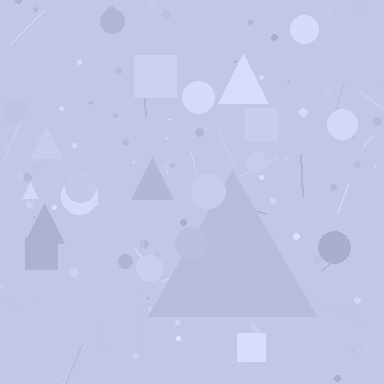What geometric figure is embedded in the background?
A triangle is embedded in the background.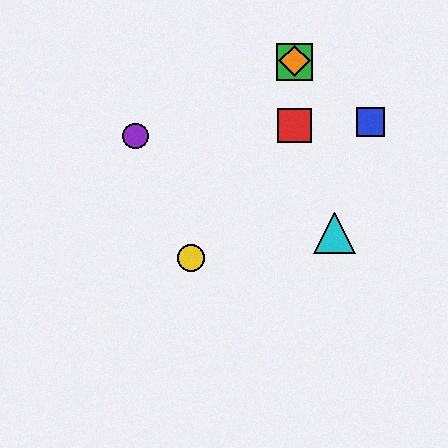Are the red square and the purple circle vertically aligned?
No, the red square is at x≈295 and the purple circle is at x≈136.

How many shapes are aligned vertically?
3 shapes (the red square, the green square, the orange diamond) are aligned vertically.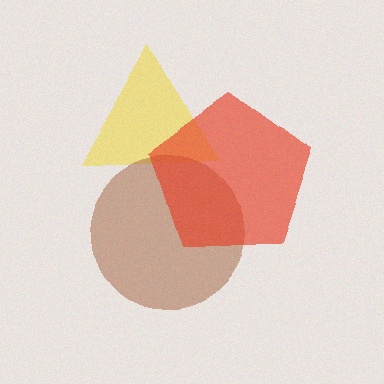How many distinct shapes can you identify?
There are 3 distinct shapes: a yellow triangle, a brown circle, a red pentagon.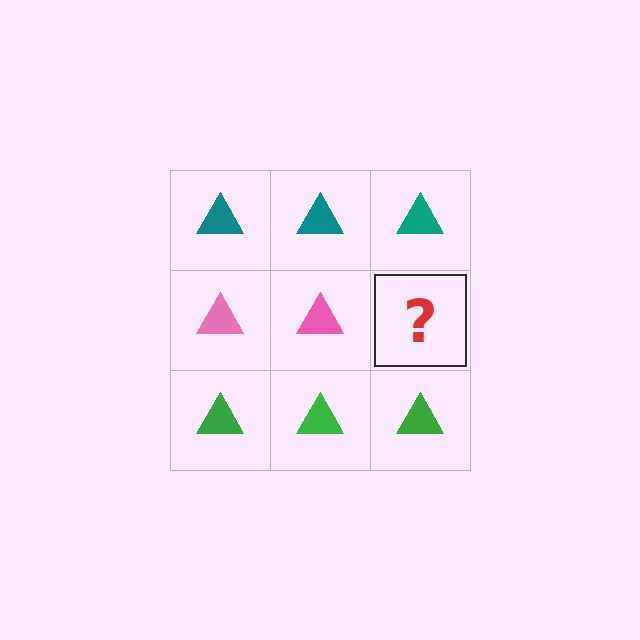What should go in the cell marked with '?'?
The missing cell should contain a pink triangle.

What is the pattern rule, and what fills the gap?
The rule is that each row has a consistent color. The gap should be filled with a pink triangle.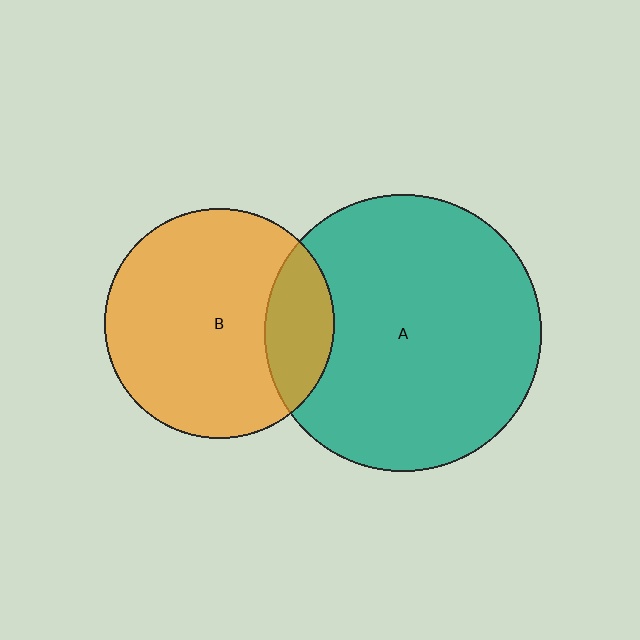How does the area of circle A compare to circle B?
Approximately 1.5 times.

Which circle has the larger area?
Circle A (teal).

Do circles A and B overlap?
Yes.